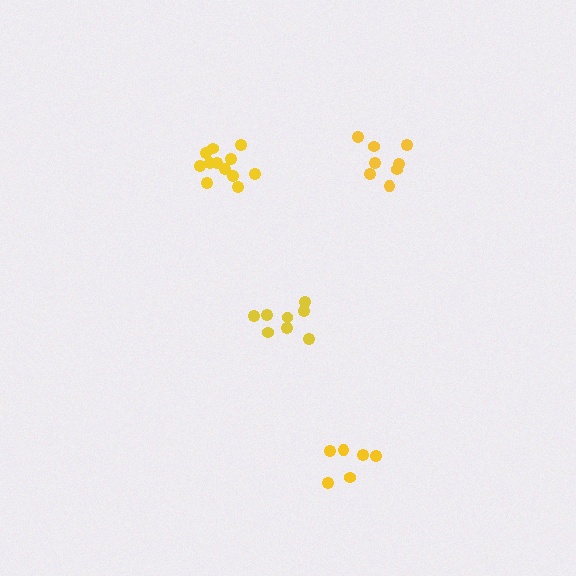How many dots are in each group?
Group 1: 6 dots, Group 2: 12 dots, Group 3: 8 dots, Group 4: 8 dots (34 total).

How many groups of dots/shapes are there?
There are 4 groups.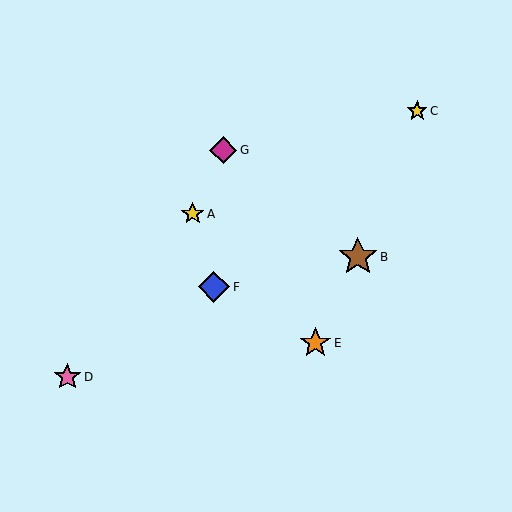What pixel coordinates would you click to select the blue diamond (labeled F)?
Click at (214, 287) to select the blue diamond F.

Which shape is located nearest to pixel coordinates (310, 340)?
The orange star (labeled E) at (315, 343) is nearest to that location.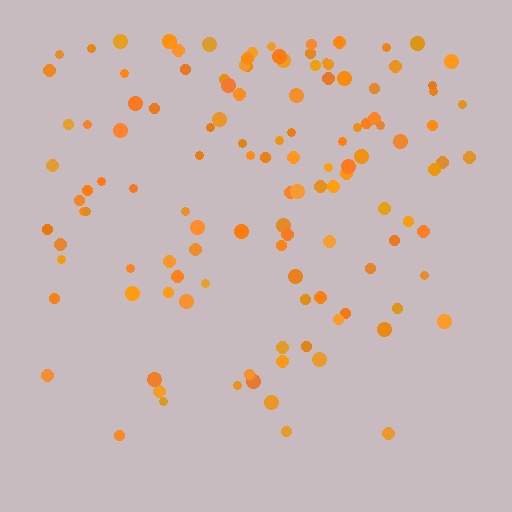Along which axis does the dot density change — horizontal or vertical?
Vertical.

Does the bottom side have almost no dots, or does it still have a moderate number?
Still a moderate number, just noticeably fewer than the top.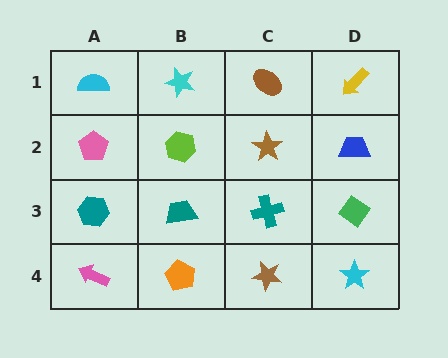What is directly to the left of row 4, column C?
An orange pentagon.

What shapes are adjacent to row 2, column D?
A yellow arrow (row 1, column D), a green diamond (row 3, column D), a brown star (row 2, column C).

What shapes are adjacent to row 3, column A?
A pink pentagon (row 2, column A), a pink arrow (row 4, column A), a teal trapezoid (row 3, column B).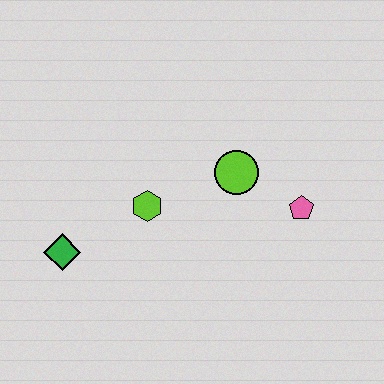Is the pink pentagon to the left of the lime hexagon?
No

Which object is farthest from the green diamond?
The pink pentagon is farthest from the green diamond.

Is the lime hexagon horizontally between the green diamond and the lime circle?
Yes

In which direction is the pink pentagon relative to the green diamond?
The pink pentagon is to the right of the green diamond.